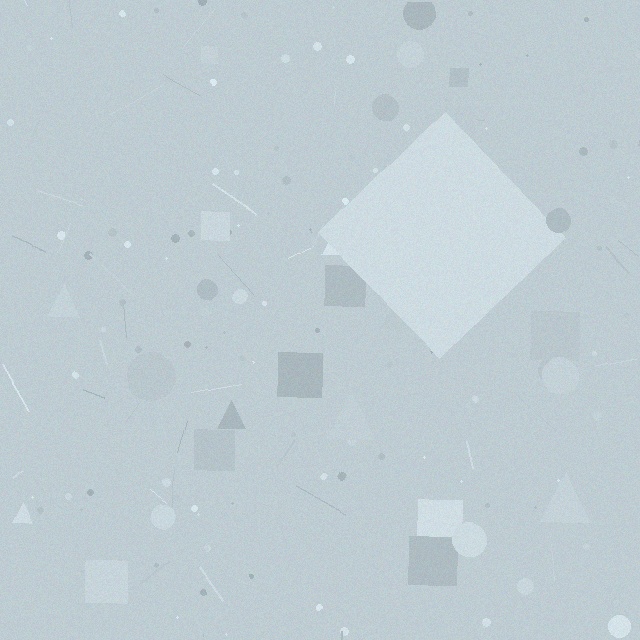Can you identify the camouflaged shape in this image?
The camouflaged shape is a diamond.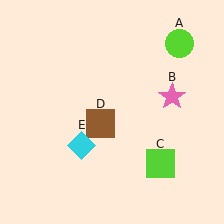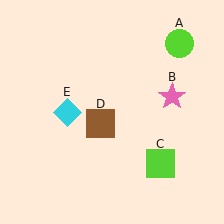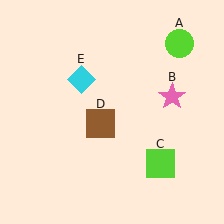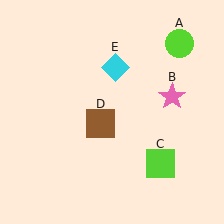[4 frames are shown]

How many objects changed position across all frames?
1 object changed position: cyan diamond (object E).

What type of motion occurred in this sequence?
The cyan diamond (object E) rotated clockwise around the center of the scene.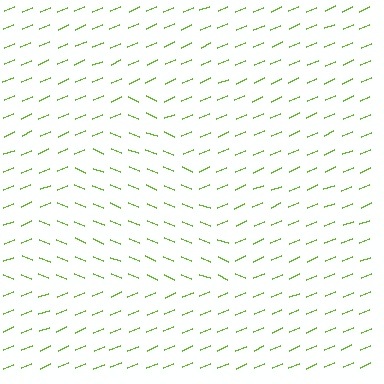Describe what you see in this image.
The image is filled with small lime line segments. A triangle region in the image has lines oriented differently from the surrounding lines, creating a visible texture boundary.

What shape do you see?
I see a triangle.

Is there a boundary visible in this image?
Yes, there is a texture boundary formed by a change in line orientation.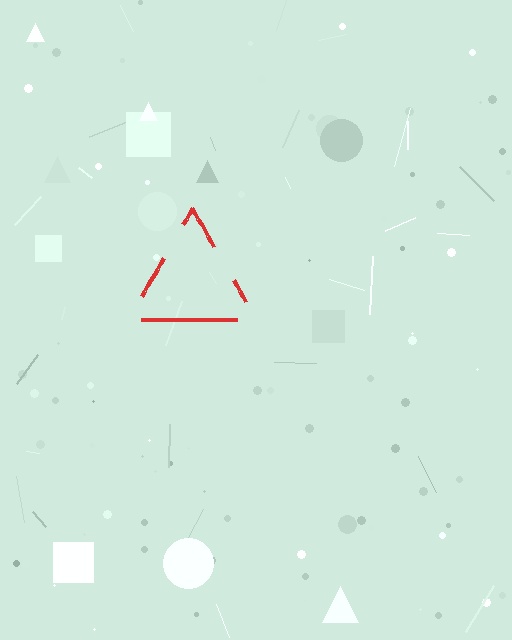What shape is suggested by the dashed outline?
The dashed outline suggests a triangle.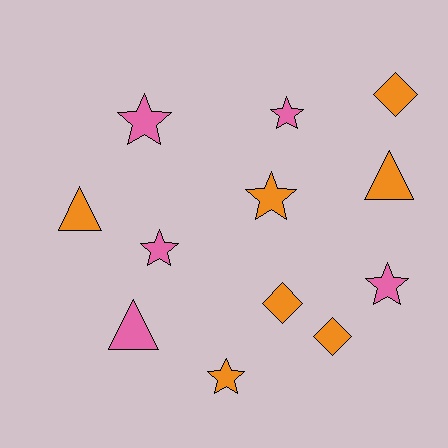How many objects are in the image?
There are 12 objects.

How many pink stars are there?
There are 4 pink stars.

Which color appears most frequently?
Orange, with 7 objects.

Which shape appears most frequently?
Star, with 6 objects.